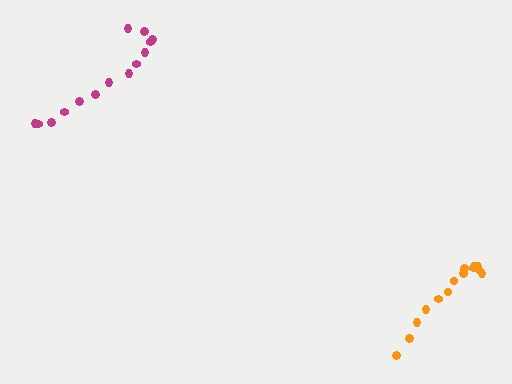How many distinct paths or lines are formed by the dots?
There are 2 distinct paths.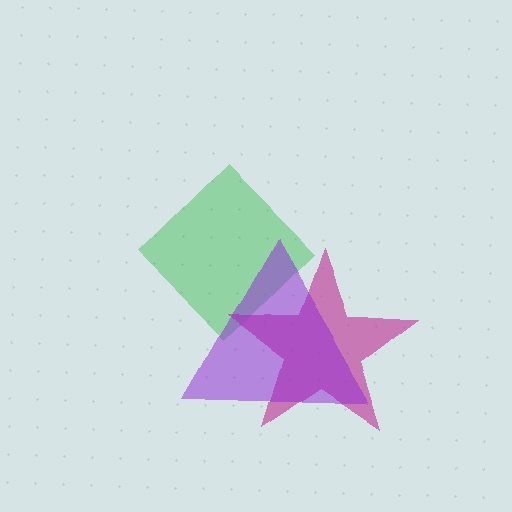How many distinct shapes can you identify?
There are 3 distinct shapes: a green diamond, a magenta star, a purple triangle.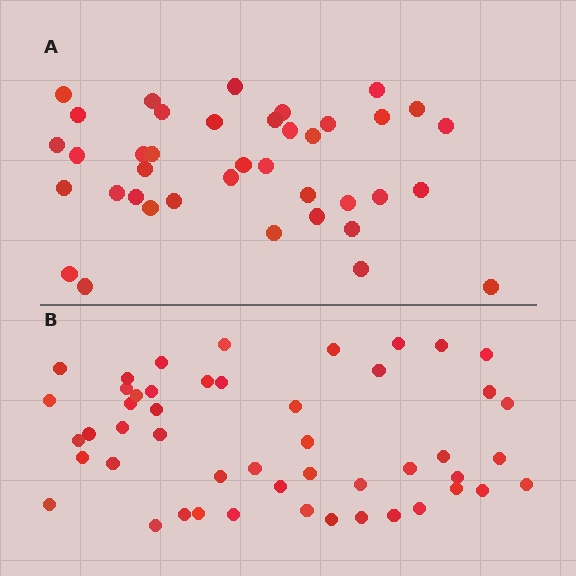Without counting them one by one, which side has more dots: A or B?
Region B (the bottom region) has more dots.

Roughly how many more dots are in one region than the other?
Region B has roughly 10 or so more dots than region A.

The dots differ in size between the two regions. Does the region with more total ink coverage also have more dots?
No. Region A has more total ink coverage because its dots are larger, but region B actually contains more individual dots. Total area can be misleading — the number of items is what matters here.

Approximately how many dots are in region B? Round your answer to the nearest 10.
About 50 dots. (The exact count is 49, which rounds to 50.)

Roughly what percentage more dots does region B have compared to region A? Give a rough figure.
About 25% more.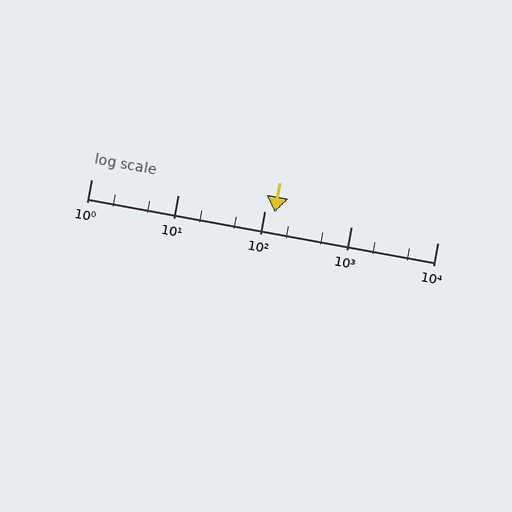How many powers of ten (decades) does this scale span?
The scale spans 4 decades, from 1 to 10000.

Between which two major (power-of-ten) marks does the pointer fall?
The pointer is between 100 and 1000.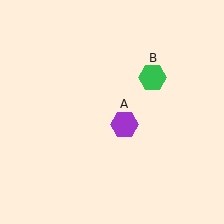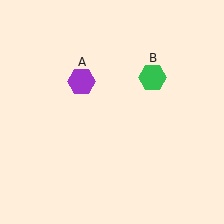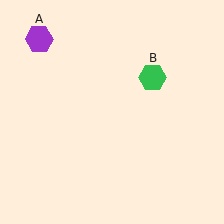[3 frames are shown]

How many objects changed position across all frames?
1 object changed position: purple hexagon (object A).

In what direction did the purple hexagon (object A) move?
The purple hexagon (object A) moved up and to the left.